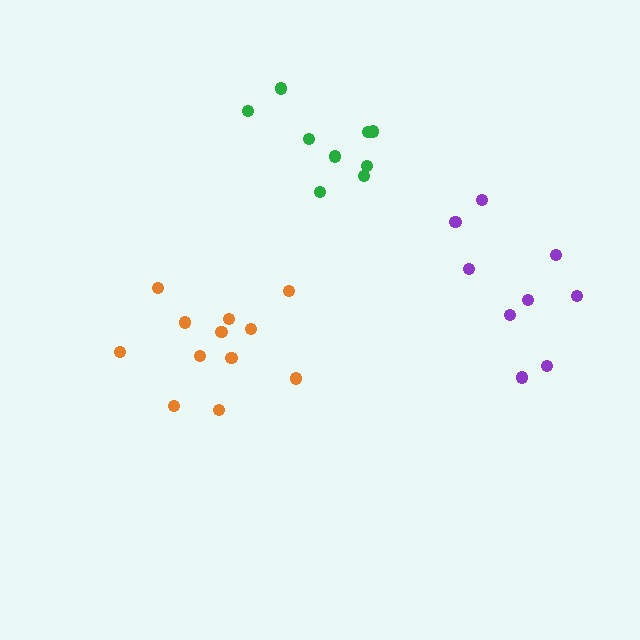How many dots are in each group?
Group 1: 9 dots, Group 2: 9 dots, Group 3: 12 dots (30 total).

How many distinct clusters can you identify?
There are 3 distinct clusters.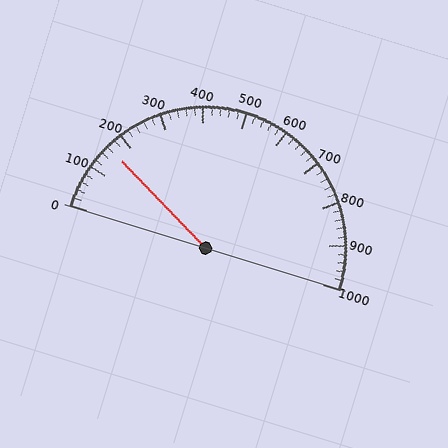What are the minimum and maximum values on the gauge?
The gauge ranges from 0 to 1000.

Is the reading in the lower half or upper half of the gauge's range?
The reading is in the lower half of the range (0 to 1000).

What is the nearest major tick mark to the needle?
The nearest major tick mark is 200.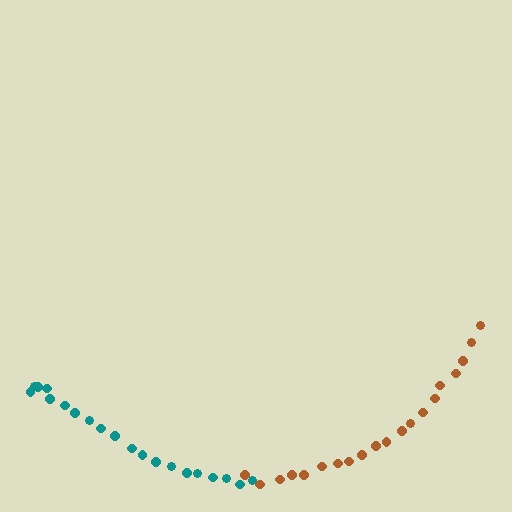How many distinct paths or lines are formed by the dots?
There are 2 distinct paths.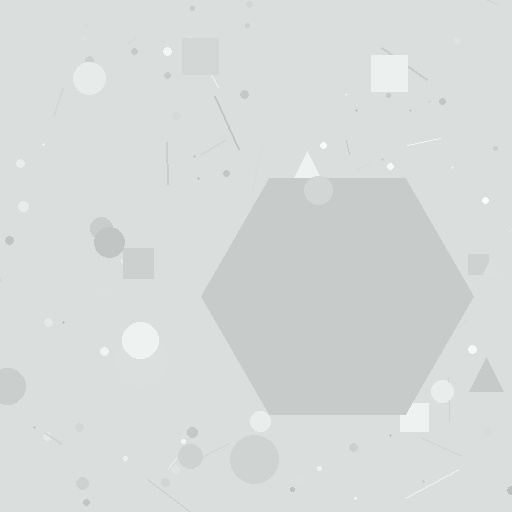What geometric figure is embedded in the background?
A hexagon is embedded in the background.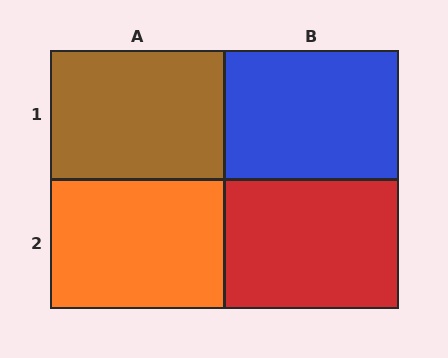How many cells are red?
1 cell is red.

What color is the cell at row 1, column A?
Brown.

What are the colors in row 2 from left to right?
Orange, red.